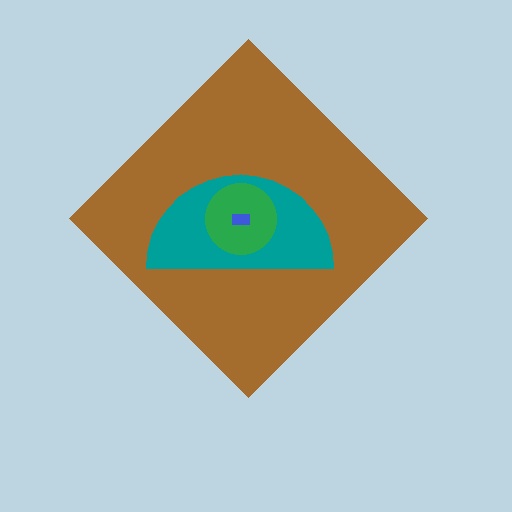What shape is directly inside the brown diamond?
The teal semicircle.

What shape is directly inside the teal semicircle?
The green circle.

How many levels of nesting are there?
4.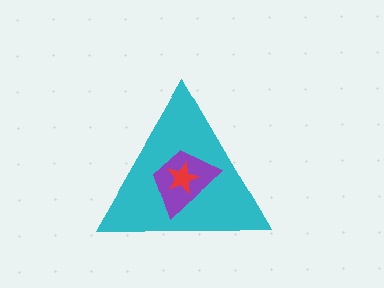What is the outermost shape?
The cyan triangle.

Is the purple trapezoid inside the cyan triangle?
Yes.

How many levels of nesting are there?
3.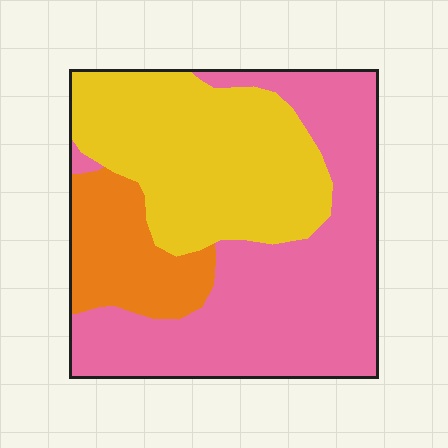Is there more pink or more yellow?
Pink.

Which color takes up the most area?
Pink, at roughly 50%.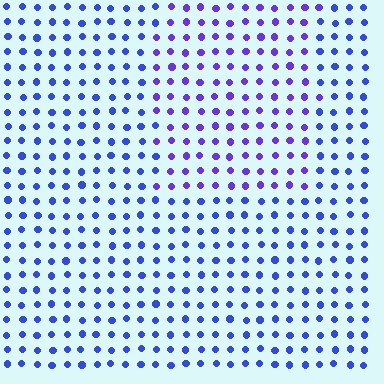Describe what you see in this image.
The image is filled with small blue elements in a uniform arrangement. A rectangle-shaped region is visible where the elements are tinted to a slightly different hue, forming a subtle color boundary.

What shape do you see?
I see a rectangle.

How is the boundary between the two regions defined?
The boundary is defined purely by a slight shift in hue (about 30 degrees). Spacing, size, and orientation are identical on both sides.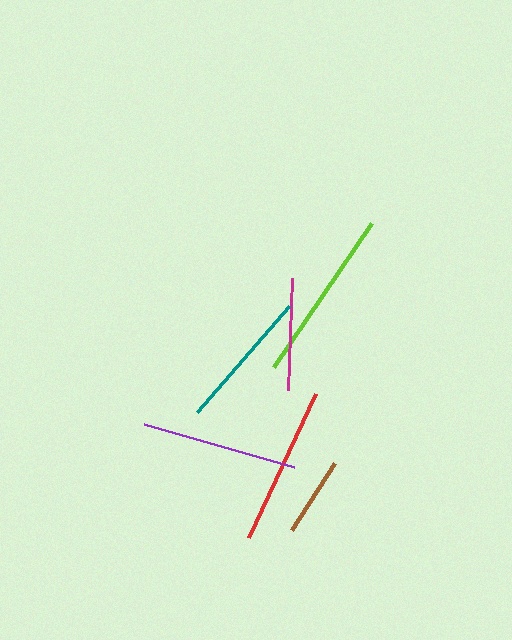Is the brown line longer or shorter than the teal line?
The teal line is longer than the brown line.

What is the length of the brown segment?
The brown segment is approximately 80 pixels long.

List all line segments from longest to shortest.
From longest to shortest: lime, red, purple, teal, magenta, brown.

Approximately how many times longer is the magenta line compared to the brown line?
The magenta line is approximately 1.4 times the length of the brown line.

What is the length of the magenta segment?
The magenta segment is approximately 112 pixels long.